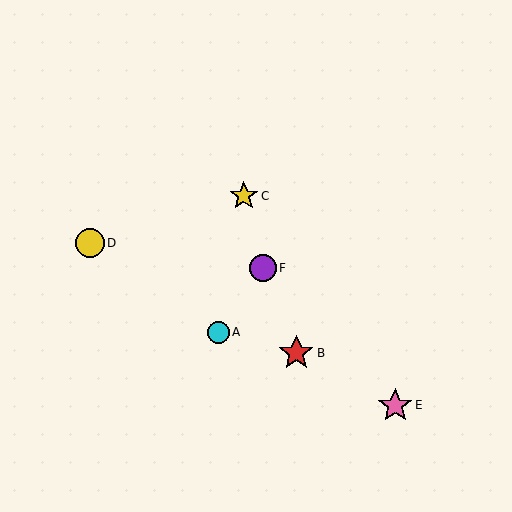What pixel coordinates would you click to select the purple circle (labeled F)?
Click at (263, 268) to select the purple circle F.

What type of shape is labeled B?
Shape B is a red star.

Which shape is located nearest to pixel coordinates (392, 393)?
The pink star (labeled E) at (395, 405) is nearest to that location.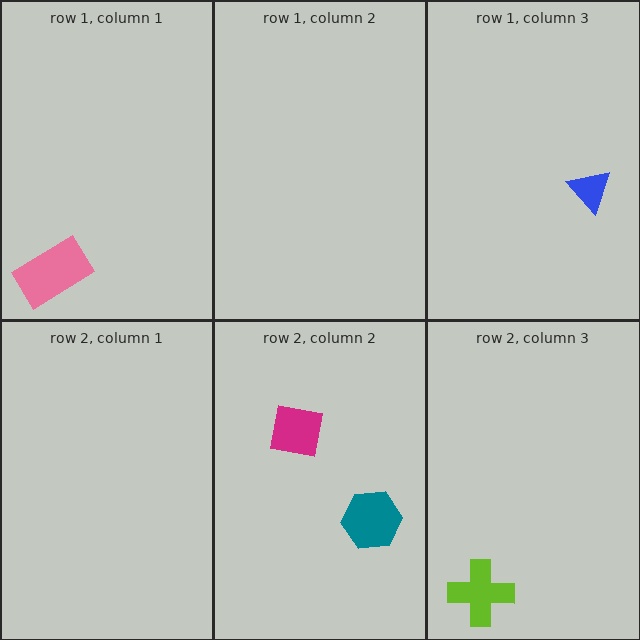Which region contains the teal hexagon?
The row 2, column 2 region.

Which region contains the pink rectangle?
The row 1, column 1 region.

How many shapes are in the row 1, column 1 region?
1.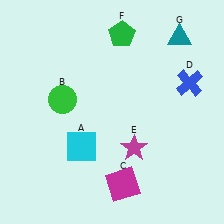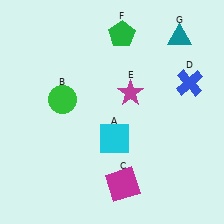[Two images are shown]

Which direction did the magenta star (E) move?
The magenta star (E) moved up.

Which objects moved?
The objects that moved are: the cyan square (A), the magenta star (E).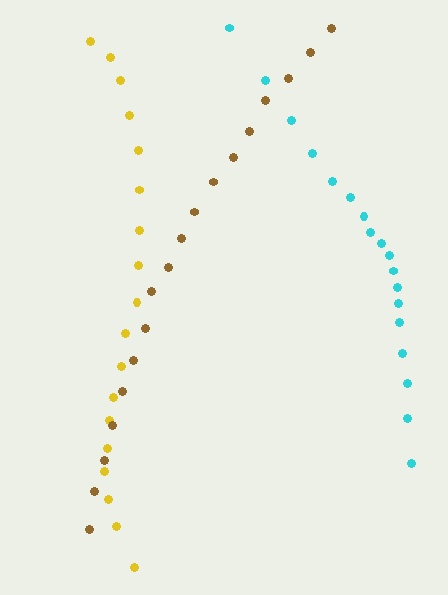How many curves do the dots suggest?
There are 3 distinct paths.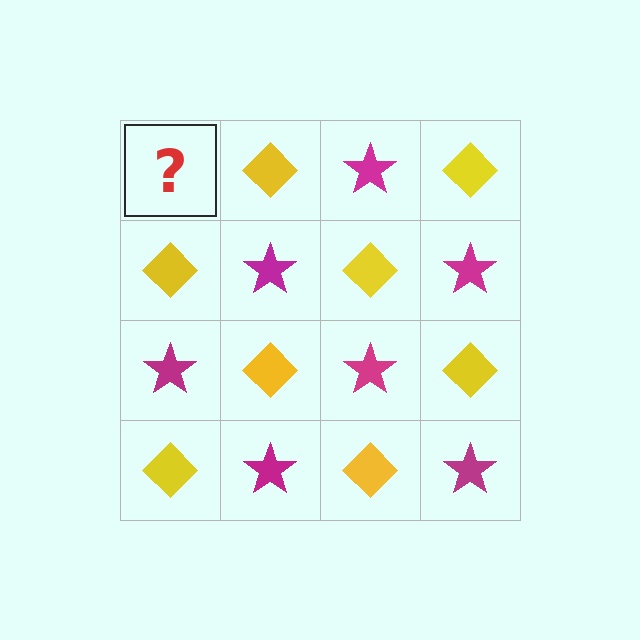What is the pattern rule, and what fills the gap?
The rule is that it alternates magenta star and yellow diamond in a checkerboard pattern. The gap should be filled with a magenta star.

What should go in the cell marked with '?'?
The missing cell should contain a magenta star.